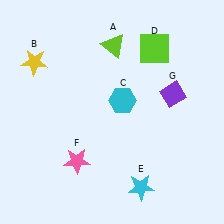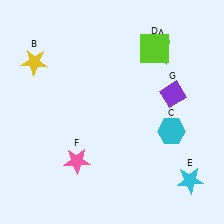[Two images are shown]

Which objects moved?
The objects that moved are: the lime triangle (A), the cyan hexagon (C), the cyan star (E).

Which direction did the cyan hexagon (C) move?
The cyan hexagon (C) moved right.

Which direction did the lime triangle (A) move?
The lime triangle (A) moved right.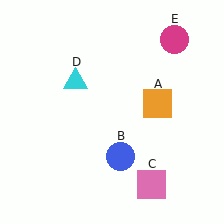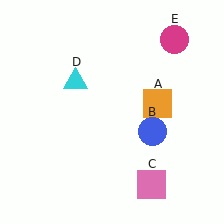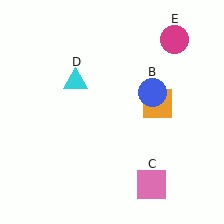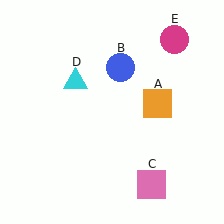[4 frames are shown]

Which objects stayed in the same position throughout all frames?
Orange square (object A) and pink square (object C) and cyan triangle (object D) and magenta circle (object E) remained stationary.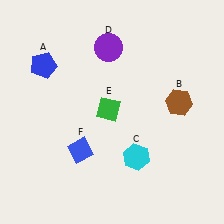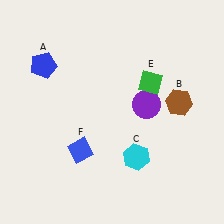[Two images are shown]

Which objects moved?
The objects that moved are: the purple circle (D), the green diamond (E).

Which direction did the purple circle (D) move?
The purple circle (D) moved down.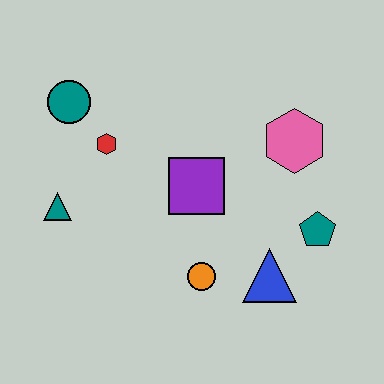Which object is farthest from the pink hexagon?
The teal triangle is farthest from the pink hexagon.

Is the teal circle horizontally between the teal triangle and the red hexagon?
Yes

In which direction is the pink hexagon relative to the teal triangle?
The pink hexagon is to the right of the teal triangle.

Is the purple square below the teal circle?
Yes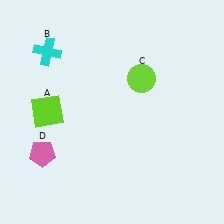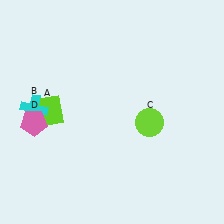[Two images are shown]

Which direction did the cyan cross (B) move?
The cyan cross (B) moved down.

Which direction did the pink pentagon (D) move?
The pink pentagon (D) moved up.